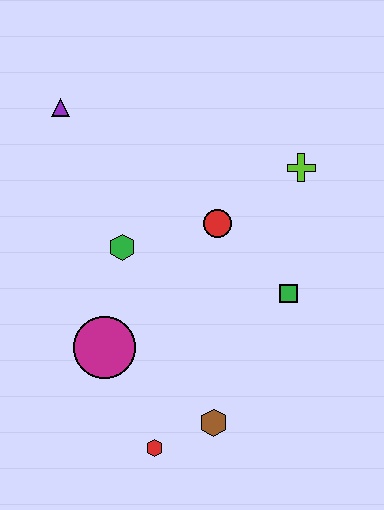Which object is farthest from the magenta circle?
The lime cross is farthest from the magenta circle.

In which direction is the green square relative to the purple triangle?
The green square is to the right of the purple triangle.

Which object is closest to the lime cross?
The red circle is closest to the lime cross.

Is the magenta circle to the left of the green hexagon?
Yes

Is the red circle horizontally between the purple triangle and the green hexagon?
No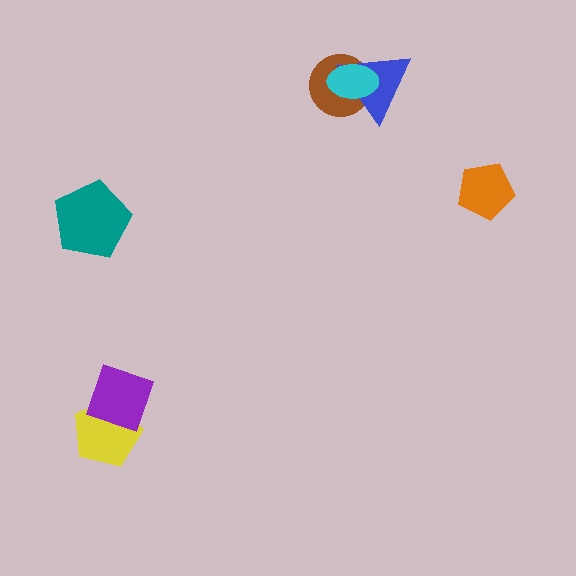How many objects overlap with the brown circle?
2 objects overlap with the brown circle.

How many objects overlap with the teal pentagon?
0 objects overlap with the teal pentagon.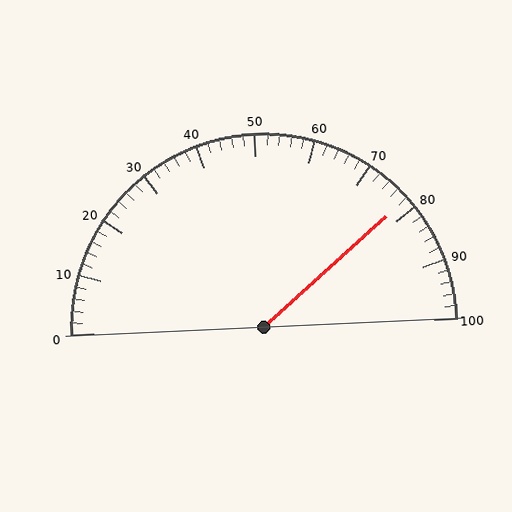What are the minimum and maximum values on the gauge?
The gauge ranges from 0 to 100.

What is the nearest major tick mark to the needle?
The nearest major tick mark is 80.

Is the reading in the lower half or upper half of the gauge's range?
The reading is in the upper half of the range (0 to 100).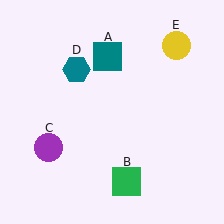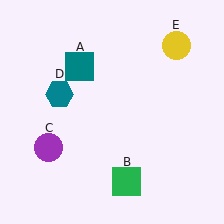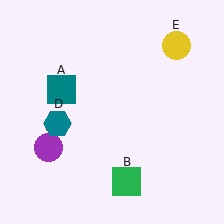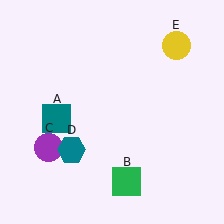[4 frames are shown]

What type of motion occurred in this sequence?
The teal square (object A), teal hexagon (object D) rotated counterclockwise around the center of the scene.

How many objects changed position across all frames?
2 objects changed position: teal square (object A), teal hexagon (object D).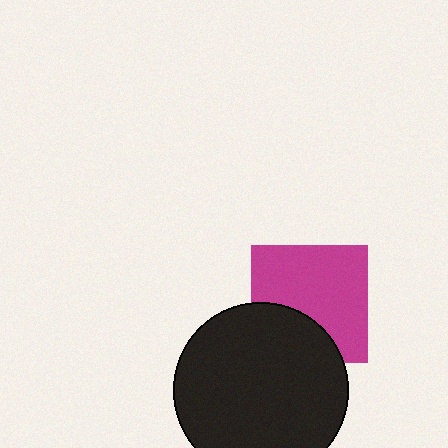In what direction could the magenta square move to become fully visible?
The magenta square could move up. That would shift it out from behind the black circle entirely.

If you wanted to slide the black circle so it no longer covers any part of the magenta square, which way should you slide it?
Slide it down — that is the most direct way to separate the two shapes.